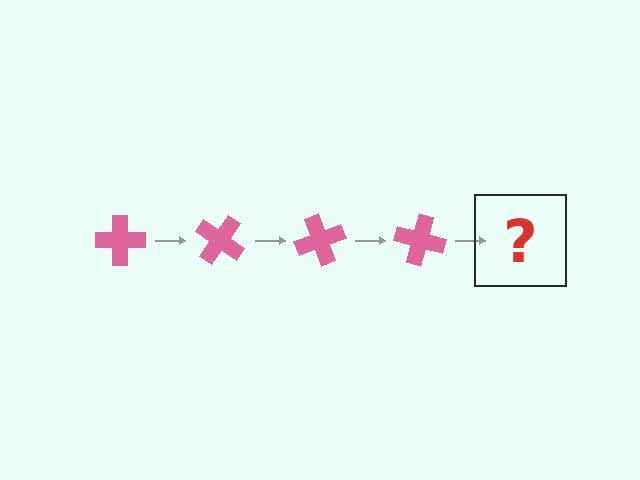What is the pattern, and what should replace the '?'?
The pattern is that the cross rotates 35 degrees each step. The '?' should be a pink cross rotated 140 degrees.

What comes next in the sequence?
The next element should be a pink cross rotated 140 degrees.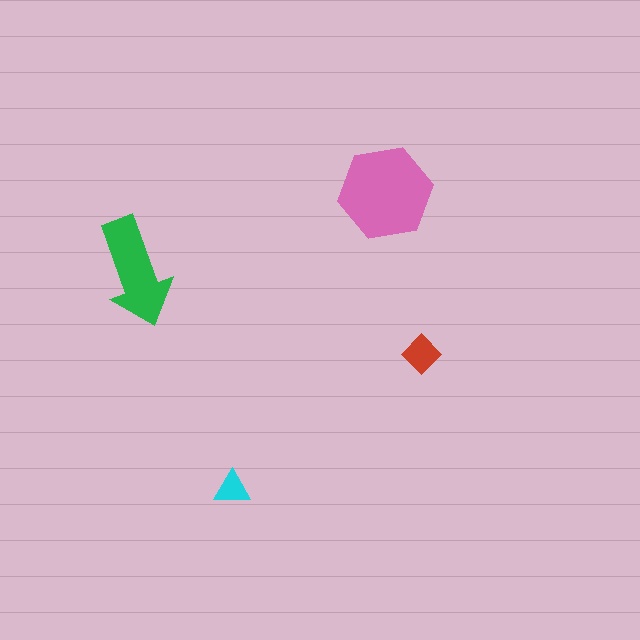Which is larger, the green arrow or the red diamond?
The green arrow.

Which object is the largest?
The pink hexagon.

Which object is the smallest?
The cyan triangle.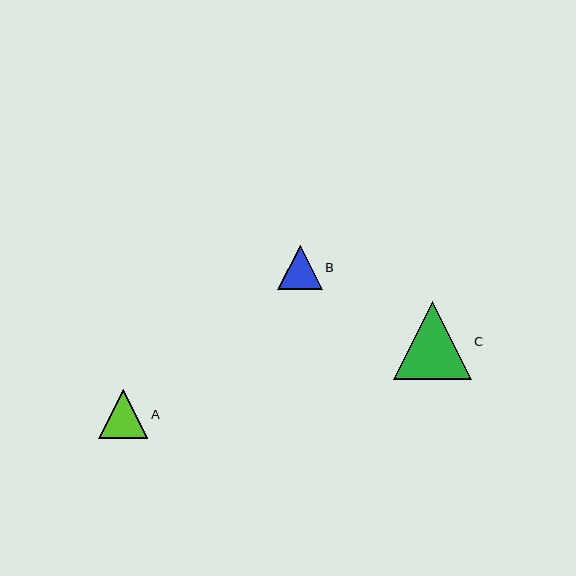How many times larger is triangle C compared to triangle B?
Triangle C is approximately 1.8 times the size of triangle B.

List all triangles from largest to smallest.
From largest to smallest: C, A, B.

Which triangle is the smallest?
Triangle B is the smallest with a size of approximately 44 pixels.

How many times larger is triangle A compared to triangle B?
Triangle A is approximately 1.1 times the size of triangle B.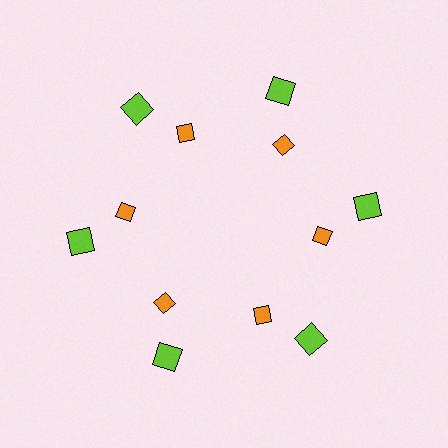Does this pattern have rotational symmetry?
Yes, this pattern has 6-fold rotational symmetry. It looks the same after rotating 60 degrees around the center.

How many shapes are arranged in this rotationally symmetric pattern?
There are 12 shapes, arranged in 6 groups of 2.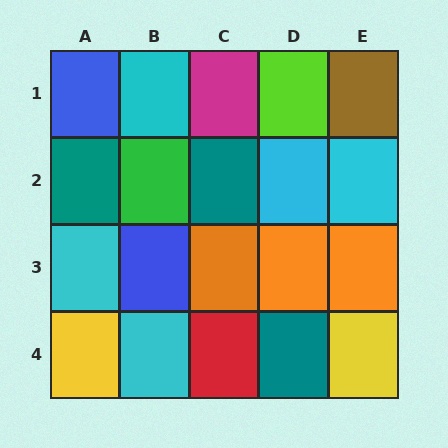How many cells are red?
1 cell is red.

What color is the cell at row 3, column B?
Blue.